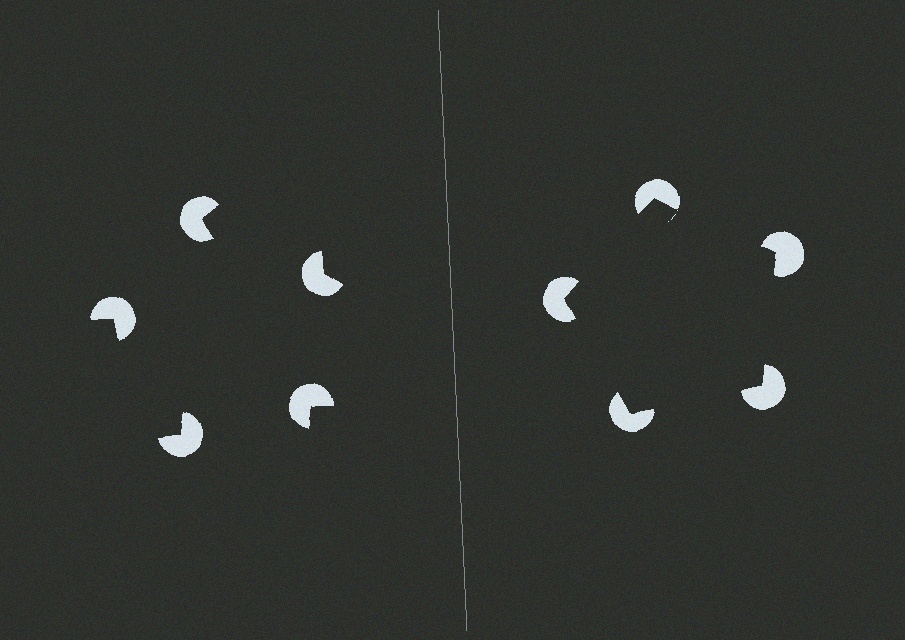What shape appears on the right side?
An illusory pentagon.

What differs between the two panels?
The pac-man discs are positioned identically on both sides; only the wedge orientations differ. On the right they align to a pentagon; on the left they are misaligned.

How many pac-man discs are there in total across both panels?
10 — 5 on each side.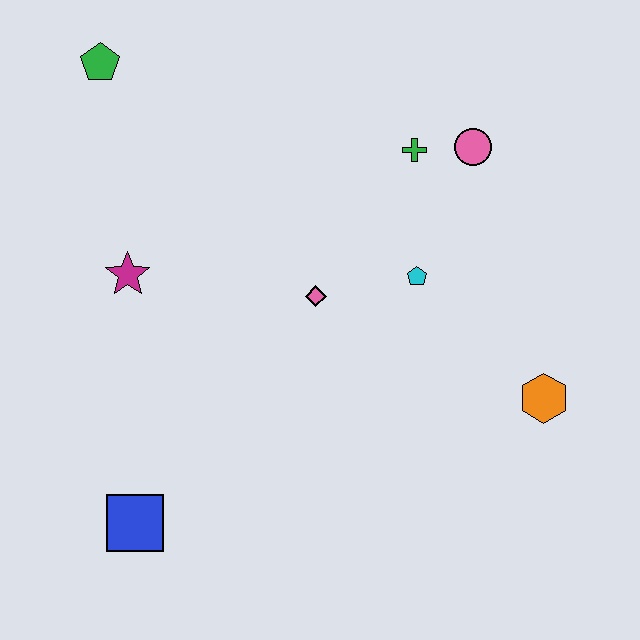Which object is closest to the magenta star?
The pink diamond is closest to the magenta star.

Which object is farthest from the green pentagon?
The orange hexagon is farthest from the green pentagon.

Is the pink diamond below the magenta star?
Yes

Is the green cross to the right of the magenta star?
Yes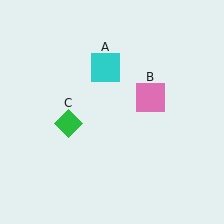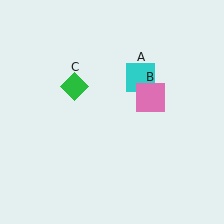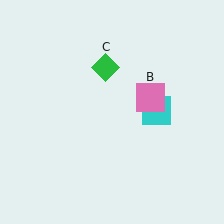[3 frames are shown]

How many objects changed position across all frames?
2 objects changed position: cyan square (object A), green diamond (object C).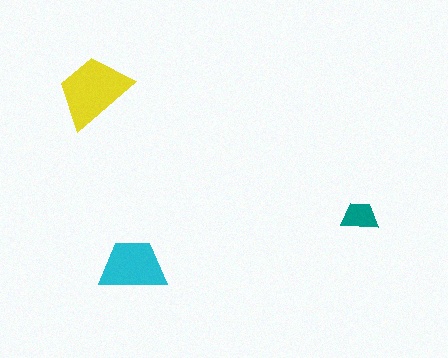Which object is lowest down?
The cyan trapezoid is bottommost.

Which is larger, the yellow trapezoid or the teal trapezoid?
The yellow one.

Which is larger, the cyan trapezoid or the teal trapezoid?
The cyan one.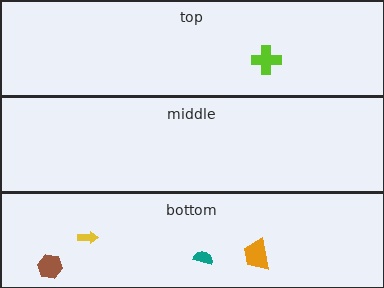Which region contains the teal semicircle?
The bottom region.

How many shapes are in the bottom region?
4.